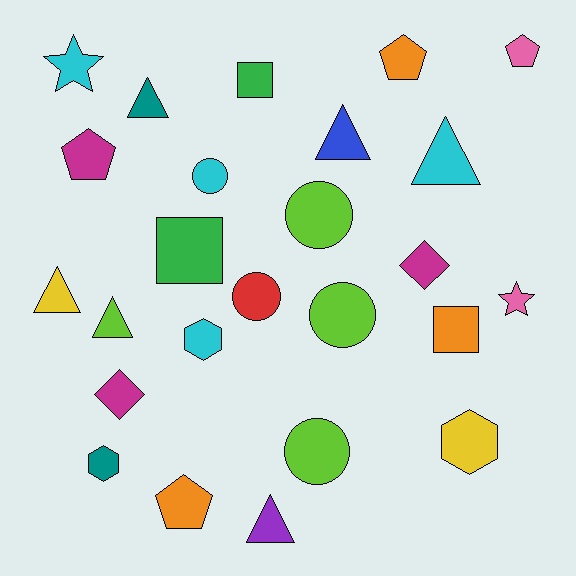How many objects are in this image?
There are 25 objects.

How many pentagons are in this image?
There are 4 pentagons.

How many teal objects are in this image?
There are 2 teal objects.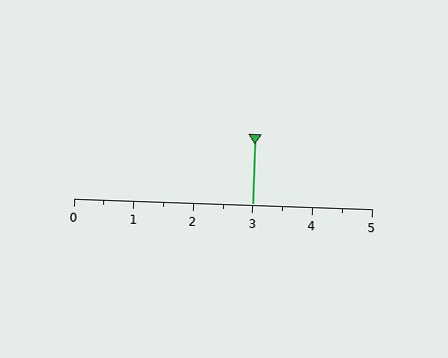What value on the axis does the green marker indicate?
The marker indicates approximately 3.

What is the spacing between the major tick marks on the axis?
The major ticks are spaced 1 apart.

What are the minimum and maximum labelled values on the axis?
The axis runs from 0 to 5.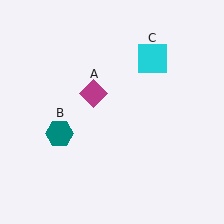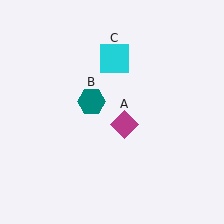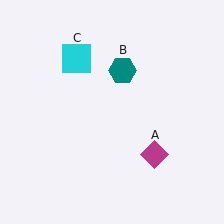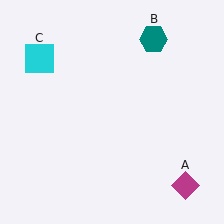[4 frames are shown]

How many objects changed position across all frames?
3 objects changed position: magenta diamond (object A), teal hexagon (object B), cyan square (object C).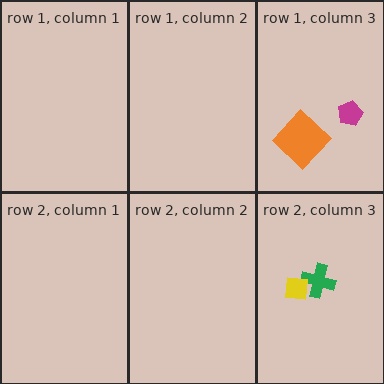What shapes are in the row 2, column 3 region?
The green cross, the yellow square.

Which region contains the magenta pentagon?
The row 1, column 3 region.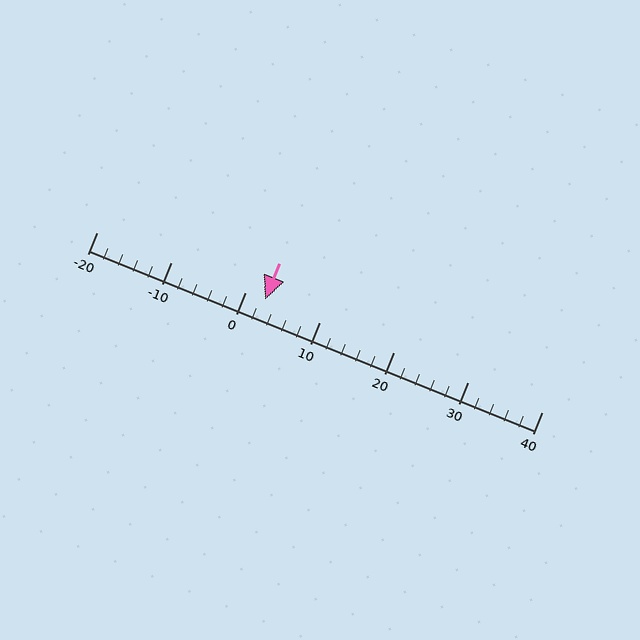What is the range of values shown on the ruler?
The ruler shows values from -20 to 40.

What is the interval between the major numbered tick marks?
The major tick marks are spaced 10 units apart.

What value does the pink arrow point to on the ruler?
The pink arrow points to approximately 3.